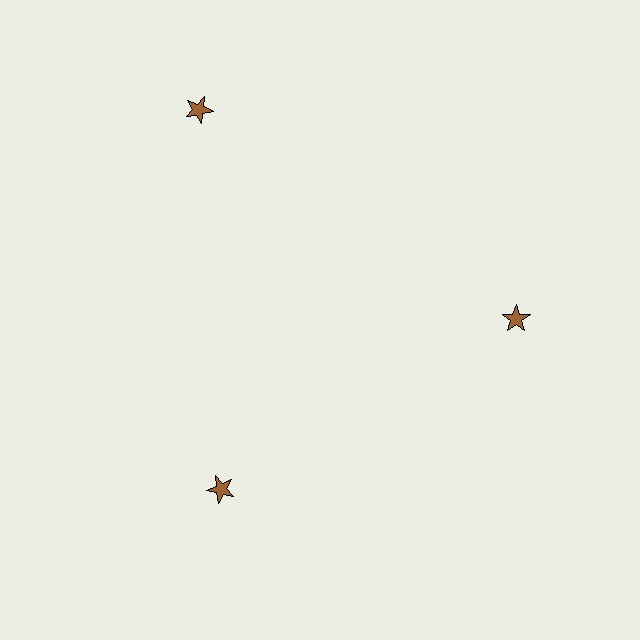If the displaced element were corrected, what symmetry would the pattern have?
It would have 3-fold rotational symmetry — the pattern would map onto itself every 120 degrees.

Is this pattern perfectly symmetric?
No. The 3 brown stars are arranged in a ring, but one element near the 11 o'clock position is pushed outward from the center, breaking the 3-fold rotational symmetry.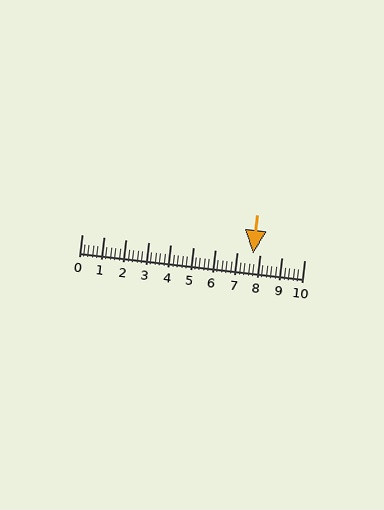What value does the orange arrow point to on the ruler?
The orange arrow points to approximately 7.7.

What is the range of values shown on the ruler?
The ruler shows values from 0 to 10.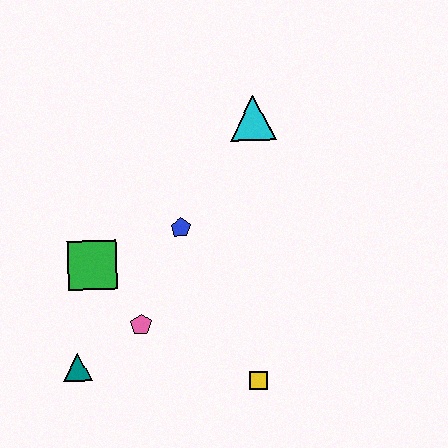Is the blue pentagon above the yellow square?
Yes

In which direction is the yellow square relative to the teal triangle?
The yellow square is to the right of the teal triangle.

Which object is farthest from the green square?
The cyan triangle is farthest from the green square.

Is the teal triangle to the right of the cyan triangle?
No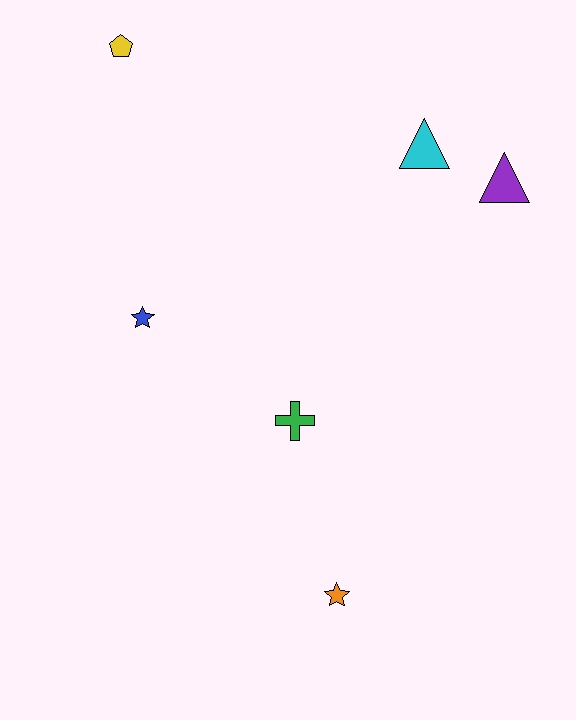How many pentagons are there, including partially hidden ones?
There is 1 pentagon.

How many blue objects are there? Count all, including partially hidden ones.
There is 1 blue object.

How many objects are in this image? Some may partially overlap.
There are 6 objects.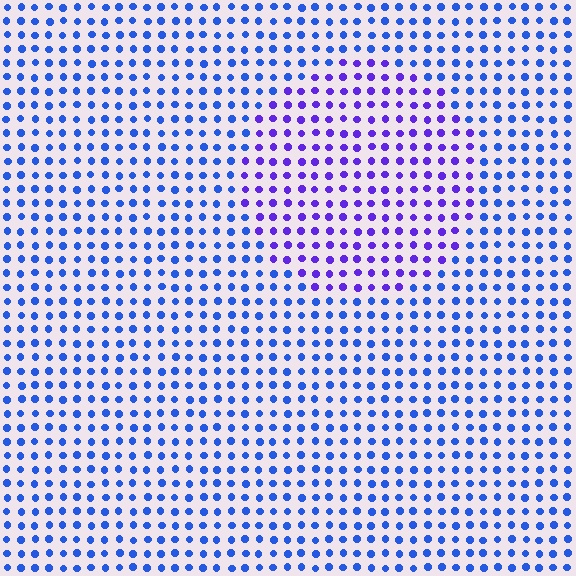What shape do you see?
I see a circle.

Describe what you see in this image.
The image is filled with small blue elements in a uniform arrangement. A circle-shaped region is visible where the elements are tinted to a slightly different hue, forming a subtle color boundary.